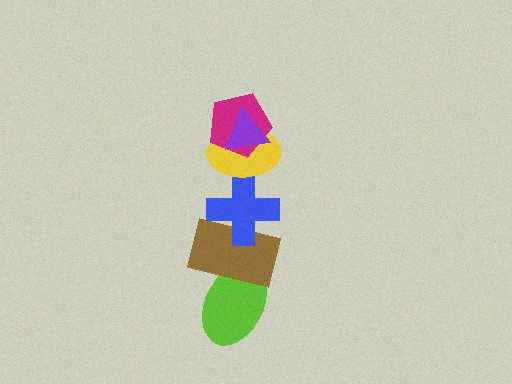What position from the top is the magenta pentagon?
The magenta pentagon is 2nd from the top.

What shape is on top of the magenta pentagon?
The purple triangle is on top of the magenta pentagon.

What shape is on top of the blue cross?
The yellow ellipse is on top of the blue cross.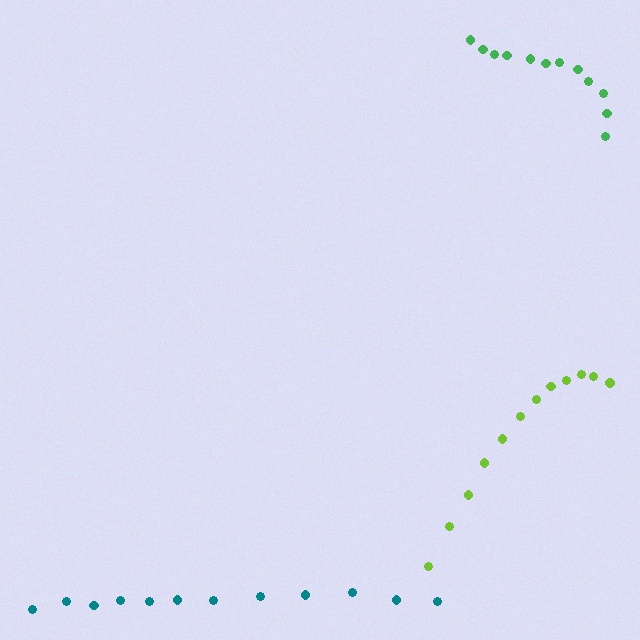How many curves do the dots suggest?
There are 3 distinct paths.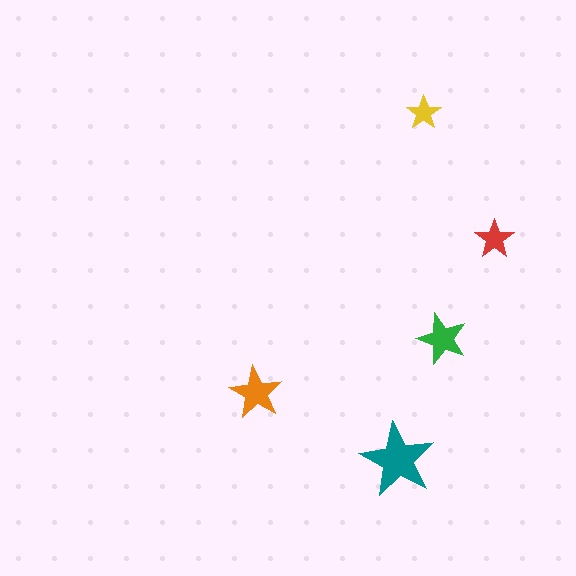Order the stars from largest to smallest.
the teal one, the orange one, the green one, the red one, the yellow one.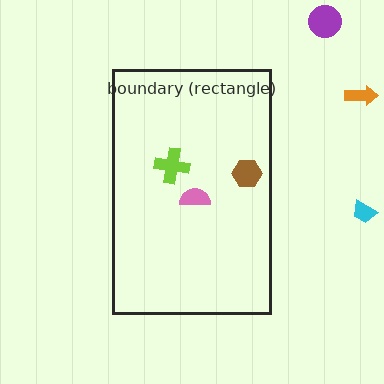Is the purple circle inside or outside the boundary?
Outside.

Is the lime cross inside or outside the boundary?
Inside.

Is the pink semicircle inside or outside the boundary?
Inside.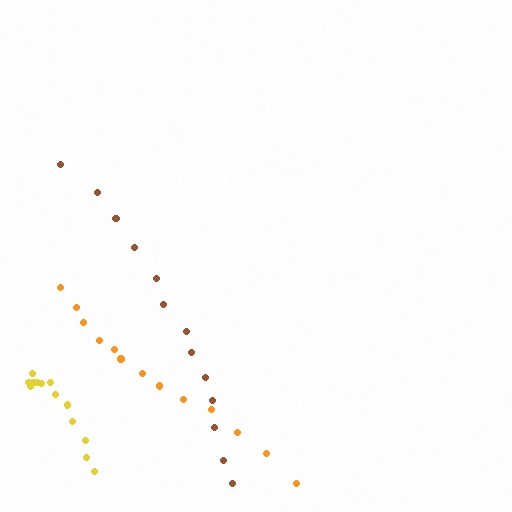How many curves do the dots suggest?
There are 3 distinct paths.